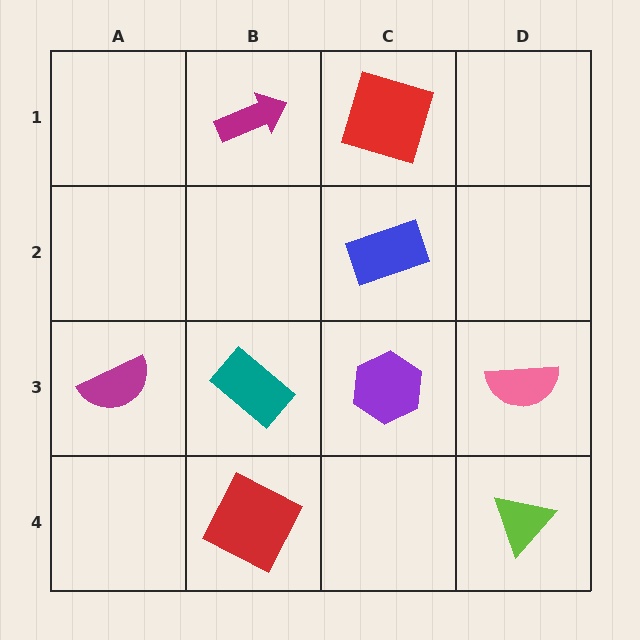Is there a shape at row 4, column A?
No, that cell is empty.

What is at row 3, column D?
A pink semicircle.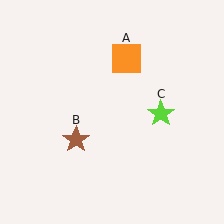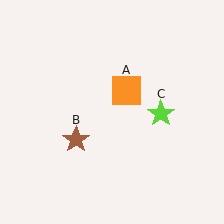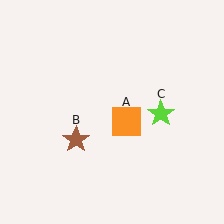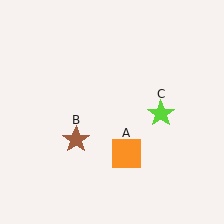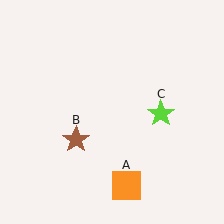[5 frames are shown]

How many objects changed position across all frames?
1 object changed position: orange square (object A).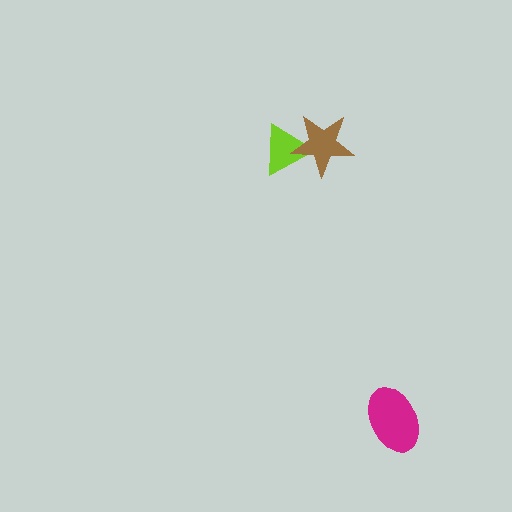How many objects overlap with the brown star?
1 object overlaps with the brown star.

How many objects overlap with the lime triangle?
1 object overlaps with the lime triangle.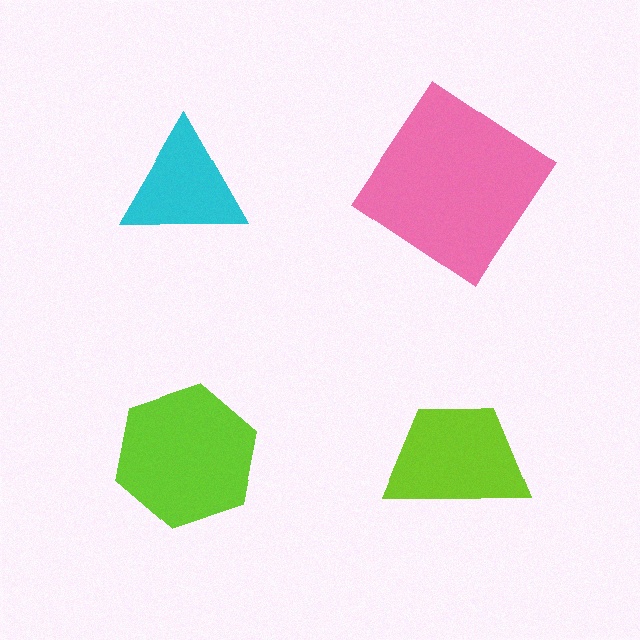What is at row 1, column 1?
A cyan triangle.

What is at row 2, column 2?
A lime trapezoid.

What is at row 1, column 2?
A pink diamond.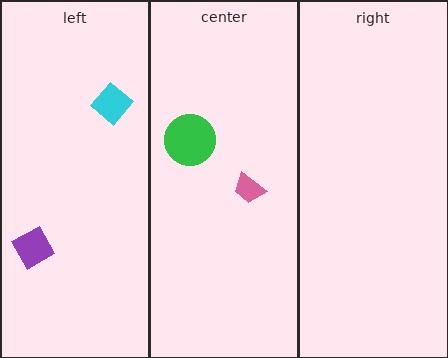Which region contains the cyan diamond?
The left region.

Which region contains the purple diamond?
The left region.